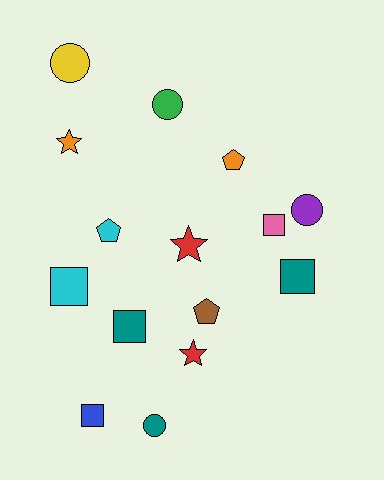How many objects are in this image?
There are 15 objects.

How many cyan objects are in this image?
There are 2 cyan objects.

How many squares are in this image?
There are 5 squares.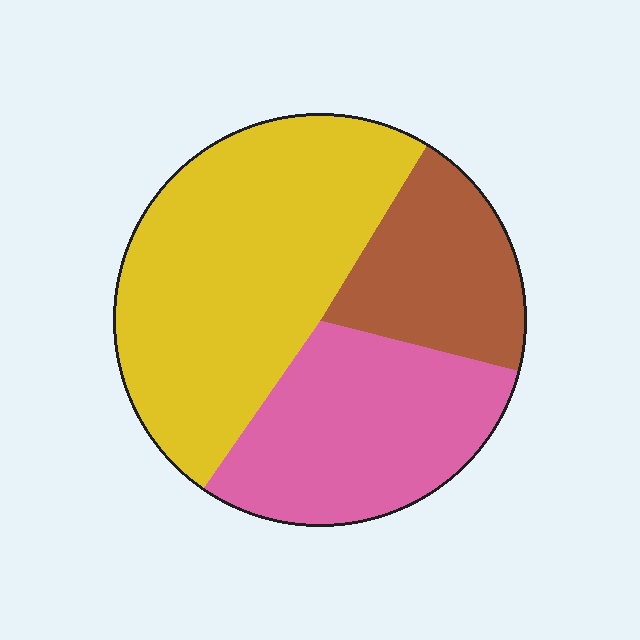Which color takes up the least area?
Brown, at roughly 20%.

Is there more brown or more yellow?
Yellow.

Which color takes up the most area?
Yellow, at roughly 50%.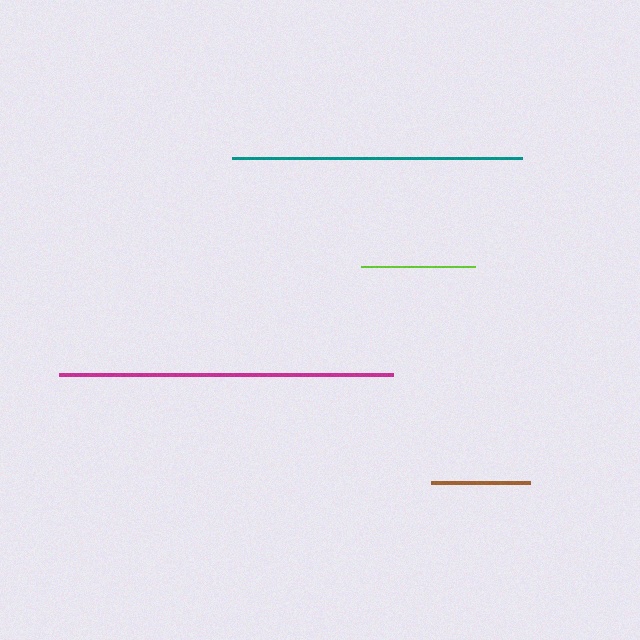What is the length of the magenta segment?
The magenta segment is approximately 334 pixels long.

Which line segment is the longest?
The magenta line is the longest at approximately 334 pixels.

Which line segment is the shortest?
The brown line is the shortest at approximately 99 pixels.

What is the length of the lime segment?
The lime segment is approximately 113 pixels long.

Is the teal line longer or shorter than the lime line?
The teal line is longer than the lime line.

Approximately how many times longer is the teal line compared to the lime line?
The teal line is approximately 2.6 times the length of the lime line.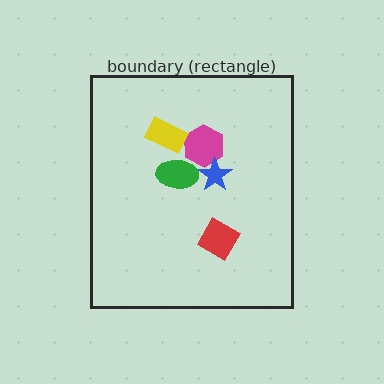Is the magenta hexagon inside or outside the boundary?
Inside.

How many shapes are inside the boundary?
5 inside, 0 outside.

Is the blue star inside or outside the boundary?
Inside.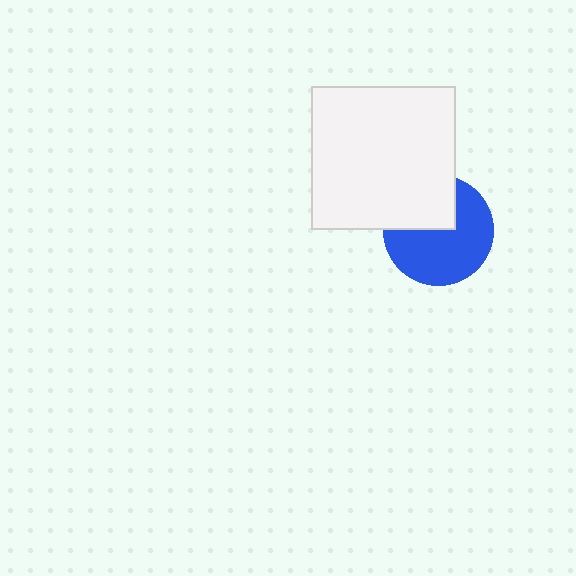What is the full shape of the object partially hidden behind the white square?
The partially hidden object is a blue circle.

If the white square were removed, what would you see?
You would see the complete blue circle.